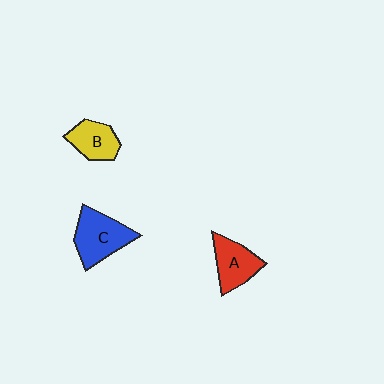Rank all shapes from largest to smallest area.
From largest to smallest: C (blue), A (red), B (yellow).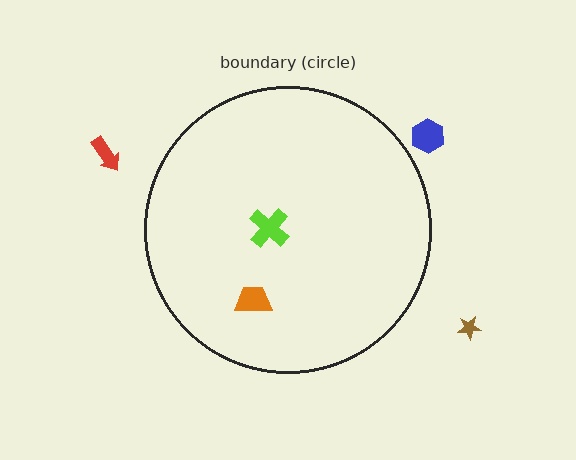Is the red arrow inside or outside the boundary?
Outside.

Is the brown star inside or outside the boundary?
Outside.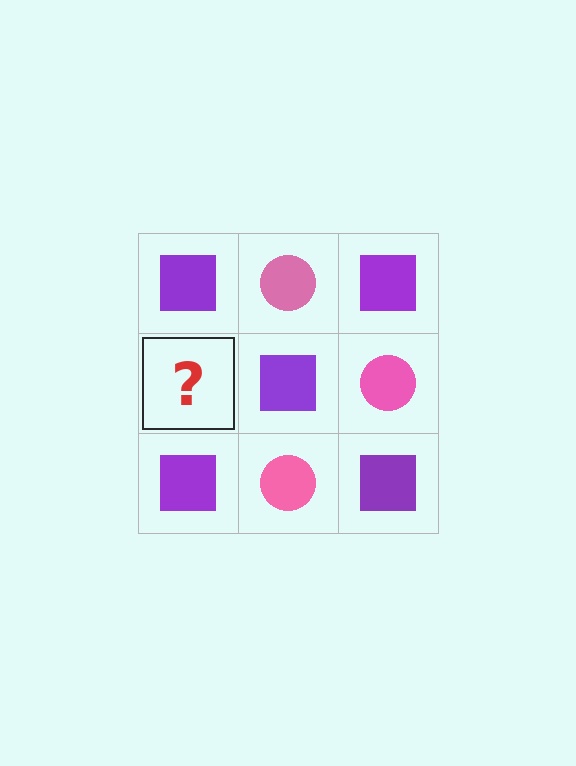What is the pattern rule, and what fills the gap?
The rule is that it alternates purple square and pink circle in a checkerboard pattern. The gap should be filled with a pink circle.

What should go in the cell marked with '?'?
The missing cell should contain a pink circle.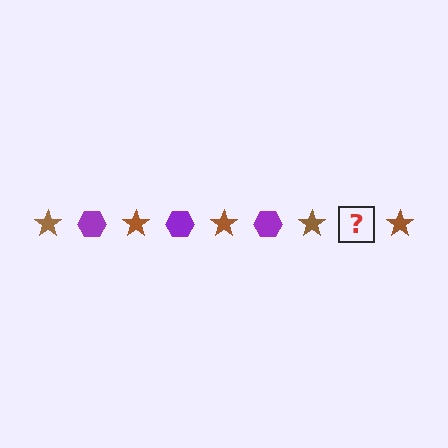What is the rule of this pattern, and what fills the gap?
The rule is that the pattern alternates between brown star and purple hexagon. The gap should be filled with a purple hexagon.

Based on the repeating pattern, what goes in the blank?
The blank should be a purple hexagon.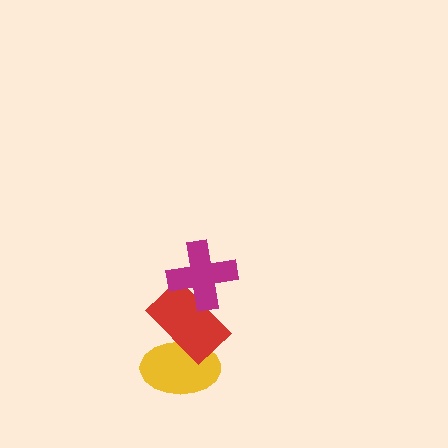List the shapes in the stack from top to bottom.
From top to bottom: the magenta cross, the red rectangle, the yellow ellipse.